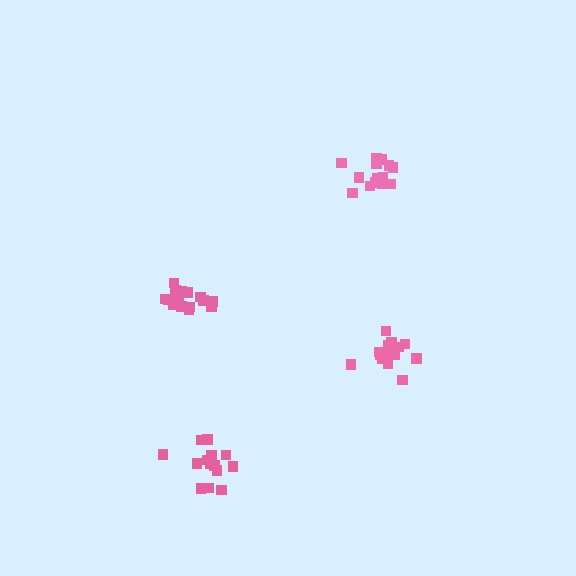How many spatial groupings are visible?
There are 4 spatial groupings.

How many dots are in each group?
Group 1: 14 dots, Group 2: 15 dots, Group 3: 16 dots, Group 4: 16 dots (61 total).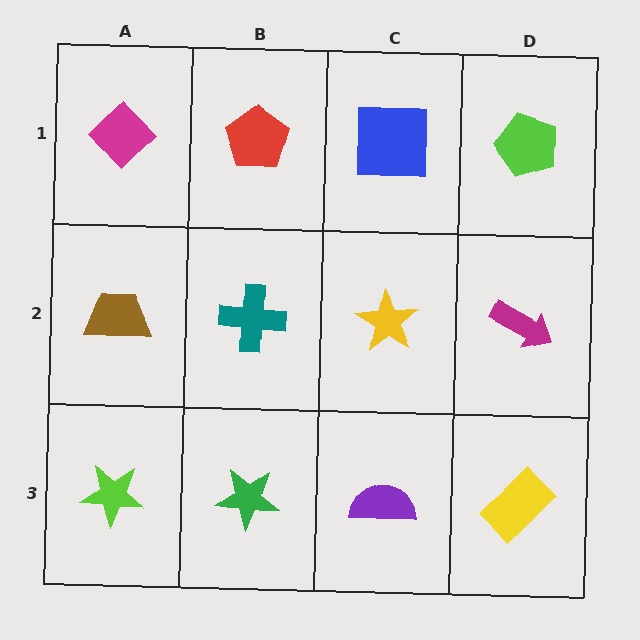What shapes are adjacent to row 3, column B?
A teal cross (row 2, column B), a lime star (row 3, column A), a purple semicircle (row 3, column C).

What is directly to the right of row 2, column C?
A magenta arrow.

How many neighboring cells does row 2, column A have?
3.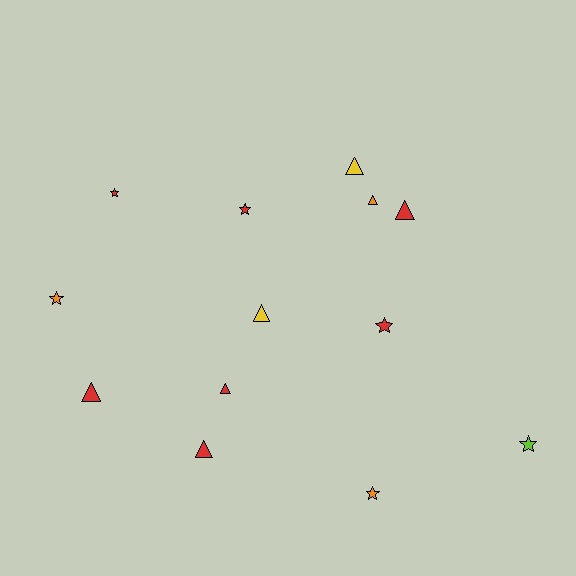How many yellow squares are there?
There are no yellow squares.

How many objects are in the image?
There are 13 objects.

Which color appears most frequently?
Red, with 7 objects.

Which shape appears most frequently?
Triangle, with 7 objects.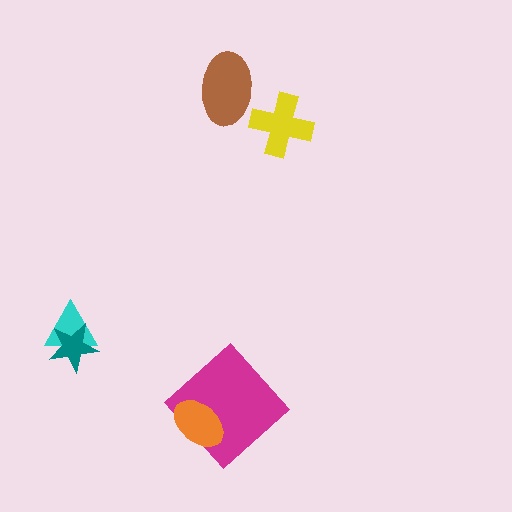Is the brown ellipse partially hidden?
No, no other shape covers it.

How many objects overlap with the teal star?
1 object overlaps with the teal star.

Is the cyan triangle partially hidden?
Yes, it is partially covered by another shape.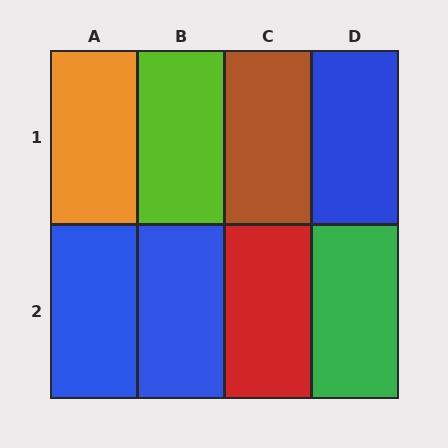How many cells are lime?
1 cell is lime.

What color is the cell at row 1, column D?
Blue.